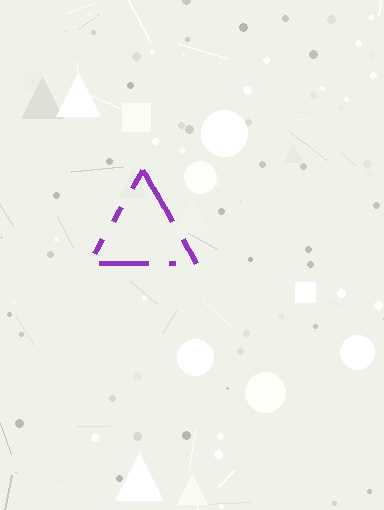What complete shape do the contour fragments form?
The contour fragments form a triangle.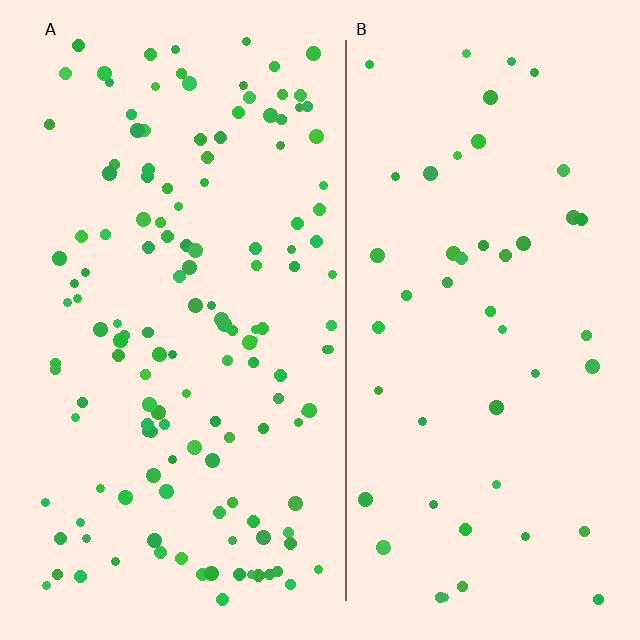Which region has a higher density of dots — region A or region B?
A (the left).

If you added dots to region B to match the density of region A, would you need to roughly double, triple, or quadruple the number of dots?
Approximately triple.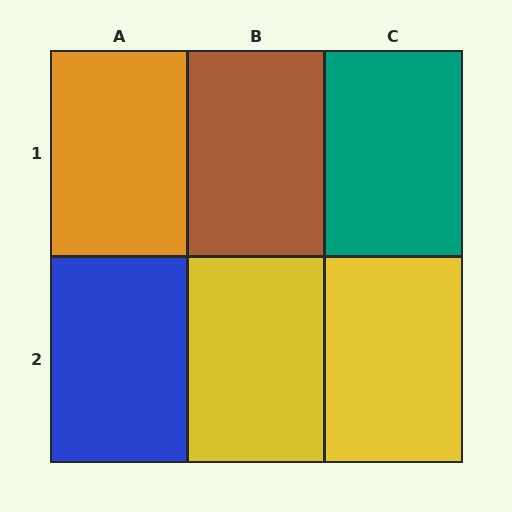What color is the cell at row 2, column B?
Yellow.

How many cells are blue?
1 cell is blue.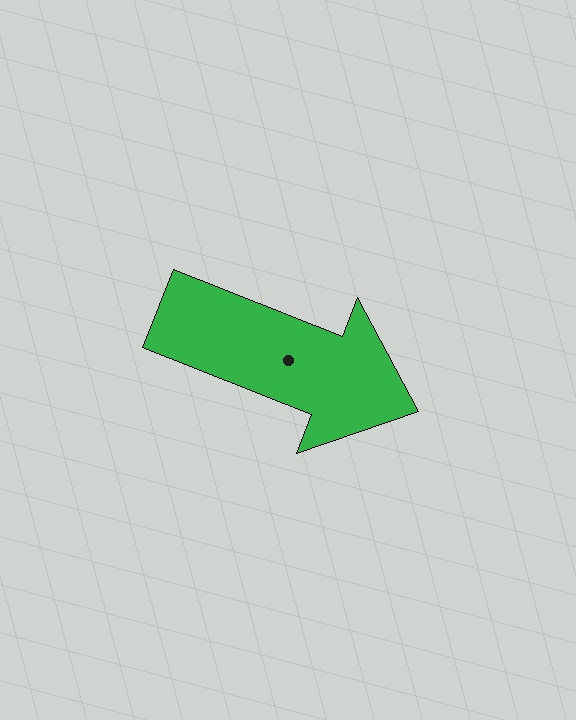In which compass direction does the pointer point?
East.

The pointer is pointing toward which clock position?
Roughly 4 o'clock.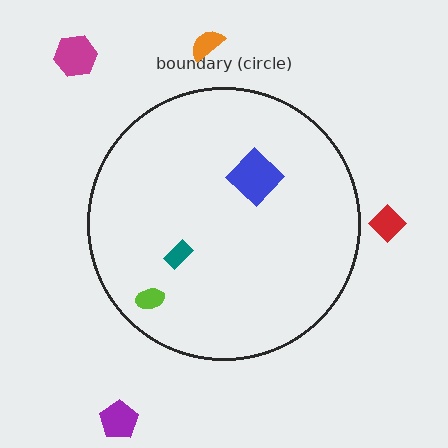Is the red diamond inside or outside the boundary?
Outside.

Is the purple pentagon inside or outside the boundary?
Outside.